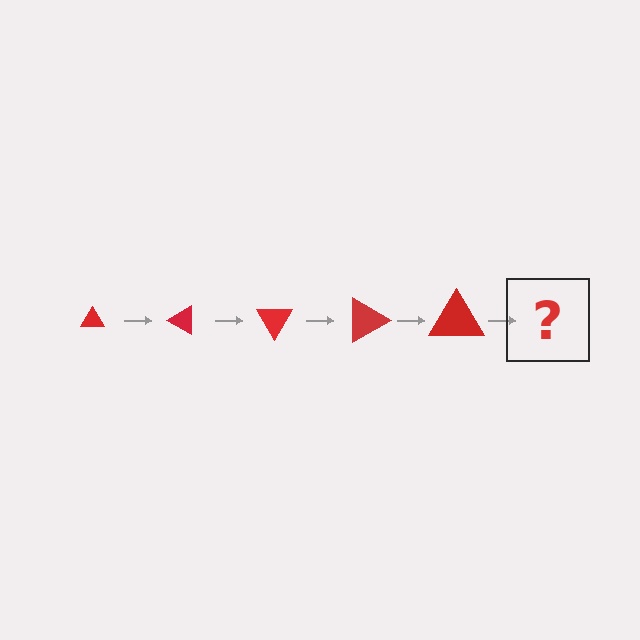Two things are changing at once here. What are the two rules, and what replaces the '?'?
The two rules are that the triangle grows larger each step and it rotates 30 degrees each step. The '?' should be a triangle, larger than the previous one and rotated 150 degrees from the start.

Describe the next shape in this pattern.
It should be a triangle, larger than the previous one and rotated 150 degrees from the start.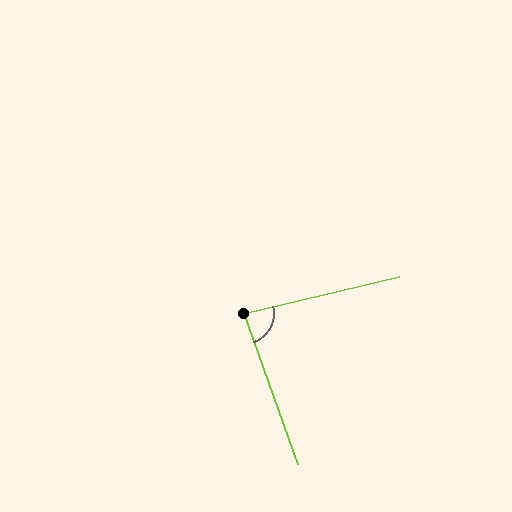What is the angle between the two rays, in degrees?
Approximately 84 degrees.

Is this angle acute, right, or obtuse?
It is acute.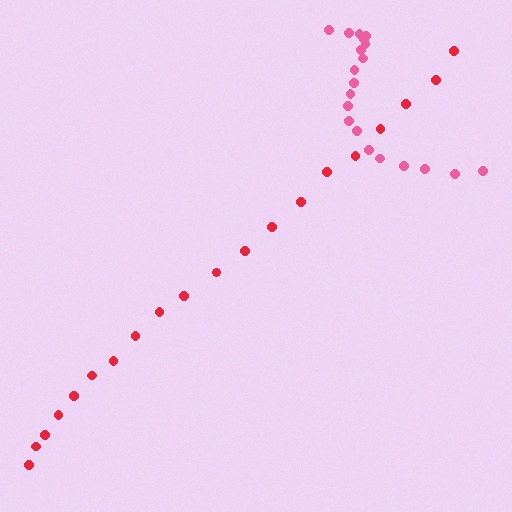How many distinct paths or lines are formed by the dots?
There are 2 distinct paths.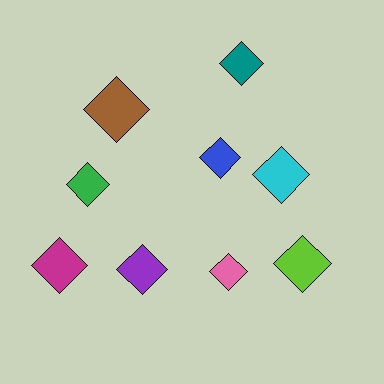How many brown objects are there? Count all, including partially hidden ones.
There is 1 brown object.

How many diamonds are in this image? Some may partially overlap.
There are 9 diamonds.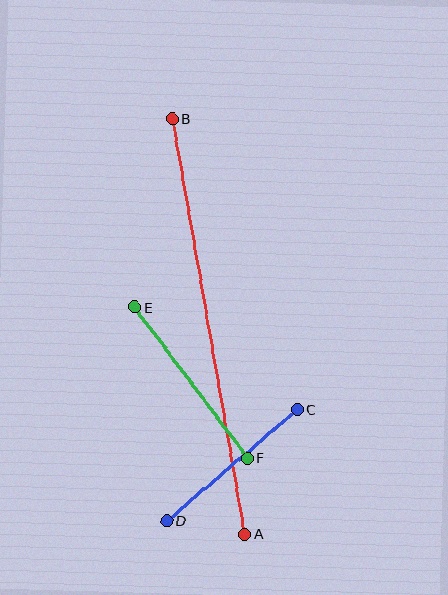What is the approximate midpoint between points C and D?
The midpoint is at approximately (232, 465) pixels.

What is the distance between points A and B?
The distance is approximately 422 pixels.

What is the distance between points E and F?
The distance is approximately 188 pixels.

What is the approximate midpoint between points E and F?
The midpoint is at approximately (191, 383) pixels.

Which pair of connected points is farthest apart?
Points A and B are farthest apart.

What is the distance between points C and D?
The distance is approximately 171 pixels.